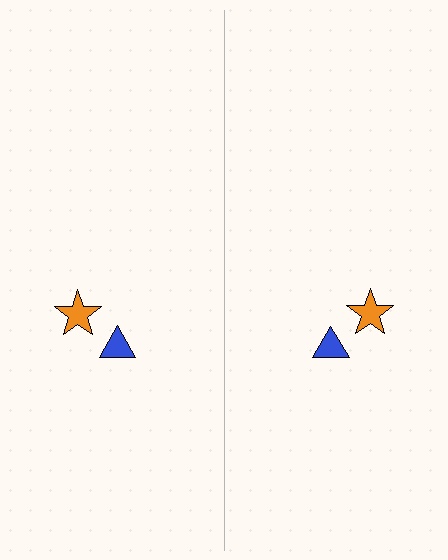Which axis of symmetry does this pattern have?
The pattern has a vertical axis of symmetry running through the center of the image.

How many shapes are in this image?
There are 4 shapes in this image.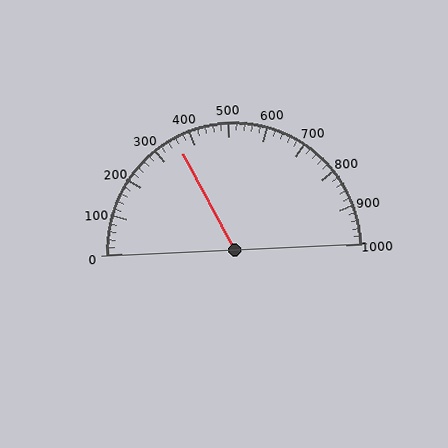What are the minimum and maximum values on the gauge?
The gauge ranges from 0 to 1000.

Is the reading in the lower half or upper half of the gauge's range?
The reading is in the lower half of the range (0 to 1000).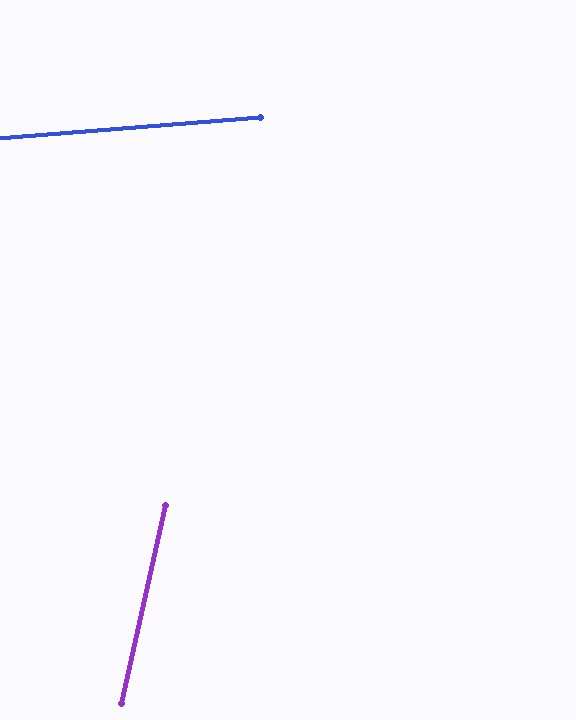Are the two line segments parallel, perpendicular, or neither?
Neither parallel nor perpendicular — they differ by about 73°.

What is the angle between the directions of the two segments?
Approximately 73 degrees.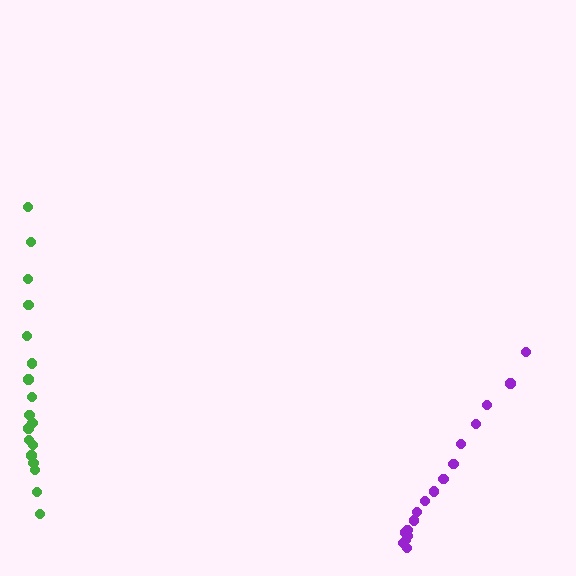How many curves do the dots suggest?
There are 2 distinct paths.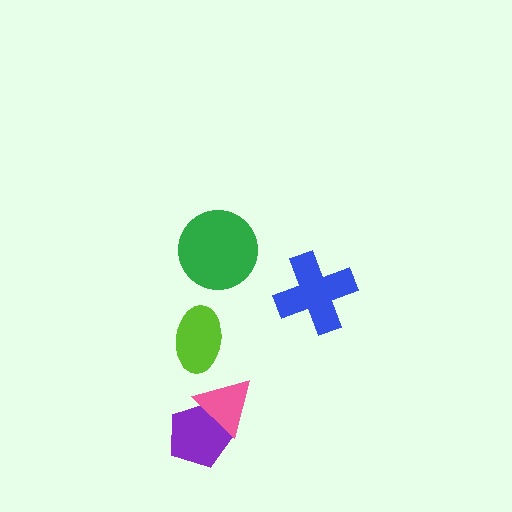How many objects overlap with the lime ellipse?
0 objects overlap with the lime ellipse.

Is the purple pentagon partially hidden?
Yes, it is partially covered by another shape.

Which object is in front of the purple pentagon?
The pink triangle is in front of the purple pentagon.